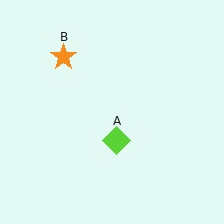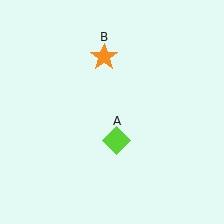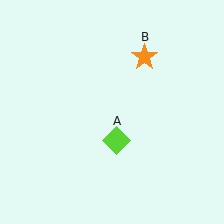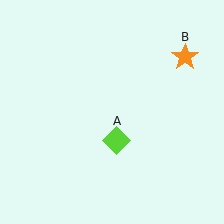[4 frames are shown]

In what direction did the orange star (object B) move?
The orange star (object B) moved right.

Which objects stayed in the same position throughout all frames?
Lime diamond (object A) remained stationary.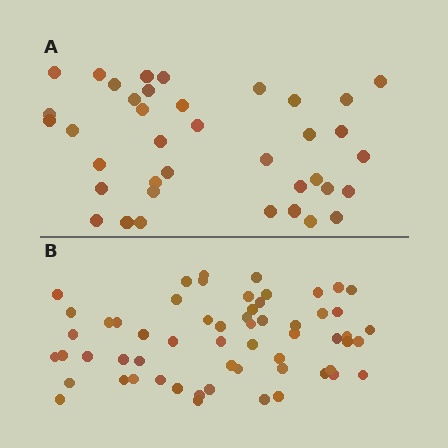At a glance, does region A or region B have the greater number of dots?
Region B (the bottom region) has more dots.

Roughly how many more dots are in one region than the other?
Region B has approximately 20 more dots than region A.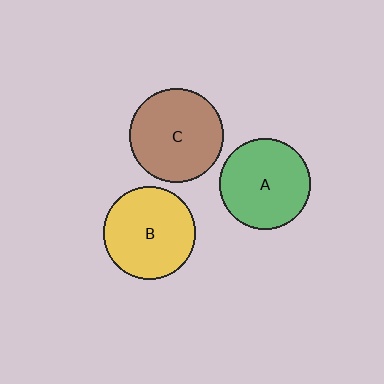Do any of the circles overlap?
No, none of the circles overlap.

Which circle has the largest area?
Circle C (brown).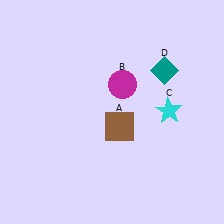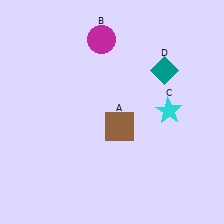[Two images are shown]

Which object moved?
The magenta circle (B) moved up.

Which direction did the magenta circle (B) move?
The magenta circle (B) moved up.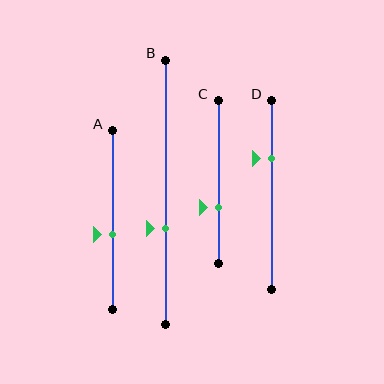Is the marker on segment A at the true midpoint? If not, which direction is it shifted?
No, the marker on segment A is shifted downward by about 8% of the segment length.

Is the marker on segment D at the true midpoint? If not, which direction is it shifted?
No, the marker on segment D is shifted upward by about 20% of the segment length.